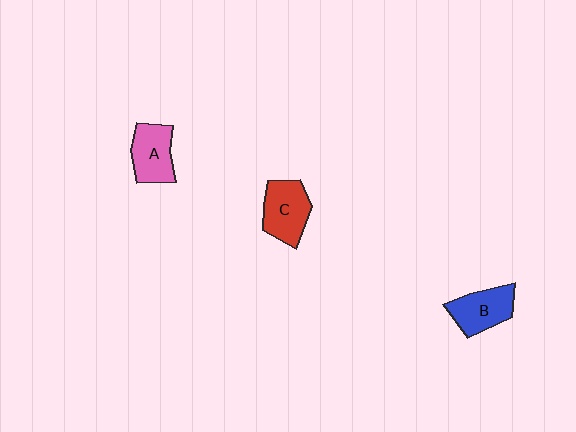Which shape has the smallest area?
Shape A (pink).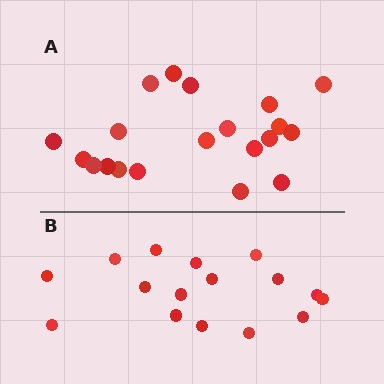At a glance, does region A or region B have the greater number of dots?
Region A (the top region) has more dots.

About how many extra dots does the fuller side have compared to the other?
Region A has about 4 more dots than region B.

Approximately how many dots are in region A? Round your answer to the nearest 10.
About 20 dots.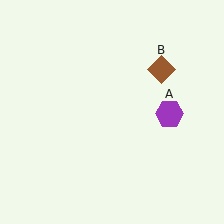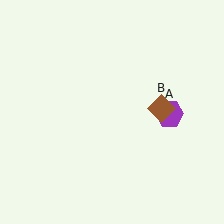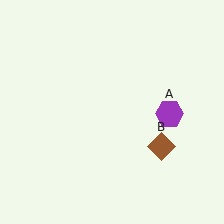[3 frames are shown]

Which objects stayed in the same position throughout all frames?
Purple hexagon (object A) remained stationary.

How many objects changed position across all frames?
1 object changed position: brown diamond (object B).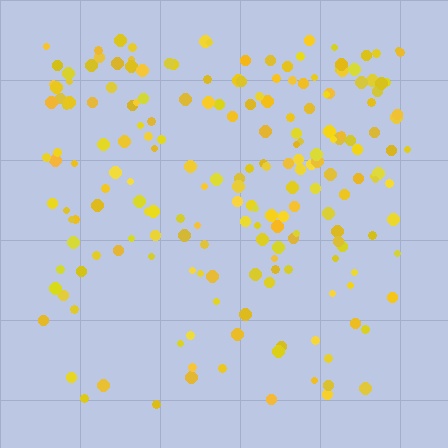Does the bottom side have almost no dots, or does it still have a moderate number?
Still a moderate number, just noticeably fewer than the top.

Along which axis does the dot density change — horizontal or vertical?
Vertical.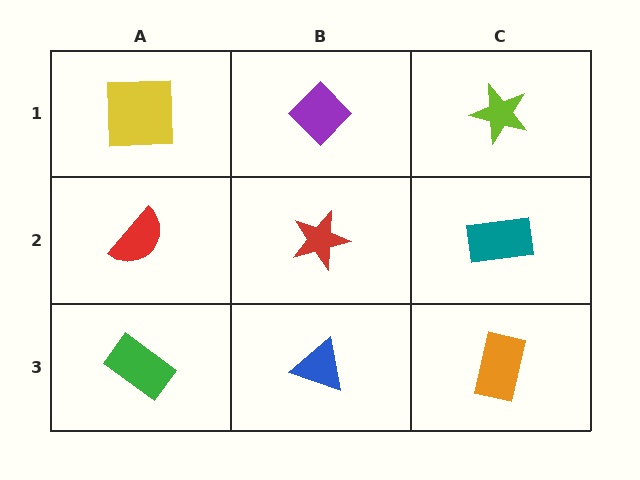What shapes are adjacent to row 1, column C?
A teal rectangle (row 2, column C), a purple diamond (row 1, column B).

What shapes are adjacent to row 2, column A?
A yellow square (row 1, column A), a green rectangle (row 3, column A), a red star (row 2, column B).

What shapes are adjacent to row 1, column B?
A red star (row 2, column B), a yellow square (row 1, column A), a lime star (row 1, column C).